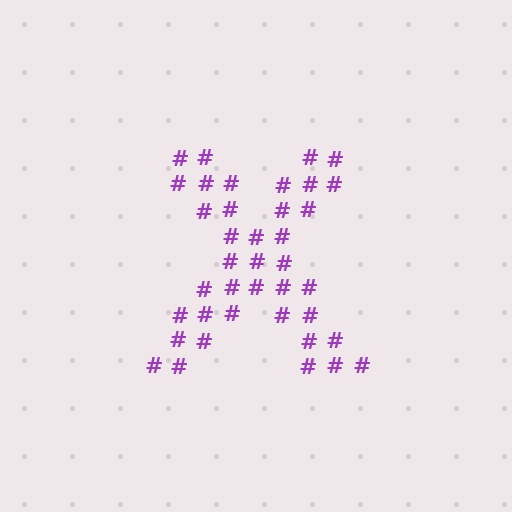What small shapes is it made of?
It is made of small hash symbols.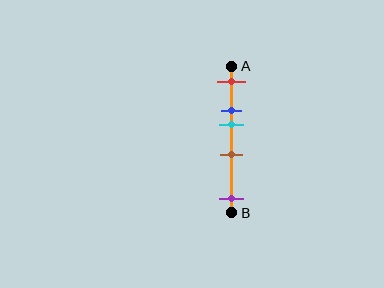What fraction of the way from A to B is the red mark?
The red mark is approximately 10% (0.1) of the way from A to B.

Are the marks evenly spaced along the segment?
No, the marks are not evenly spaced.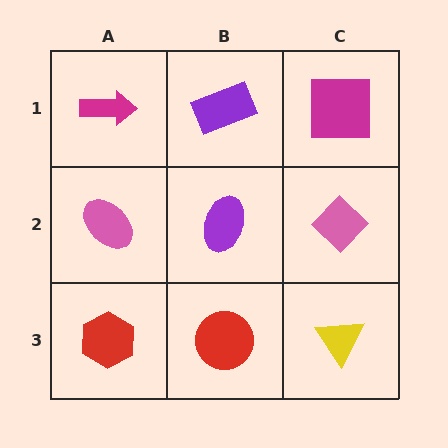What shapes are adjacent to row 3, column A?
A pink ellipse (row 2, column A), a red circle (row 3, column B).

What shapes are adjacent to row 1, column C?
A pink diamond (row 2, column C), a purple rectangle (row 1, column B).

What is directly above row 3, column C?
A pink diamond.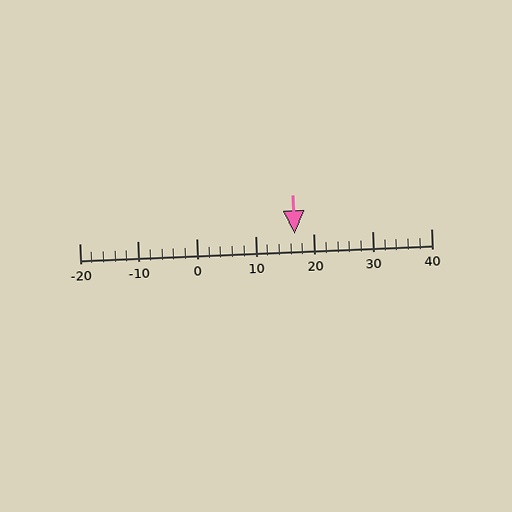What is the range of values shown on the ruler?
The ruler shows values from -20 to 40.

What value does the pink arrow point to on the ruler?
The pink arrow points to approximately 17.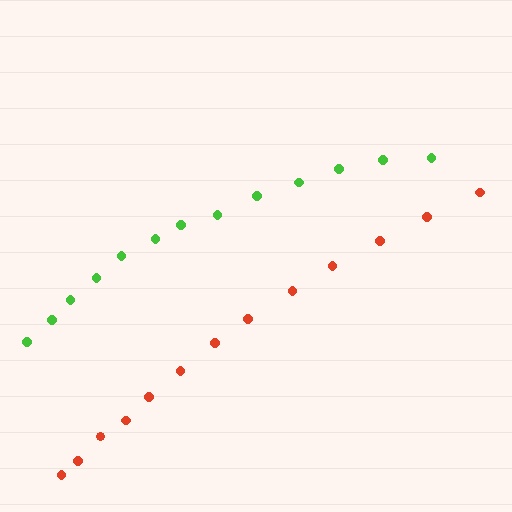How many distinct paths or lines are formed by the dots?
There are 2 distinct paths.